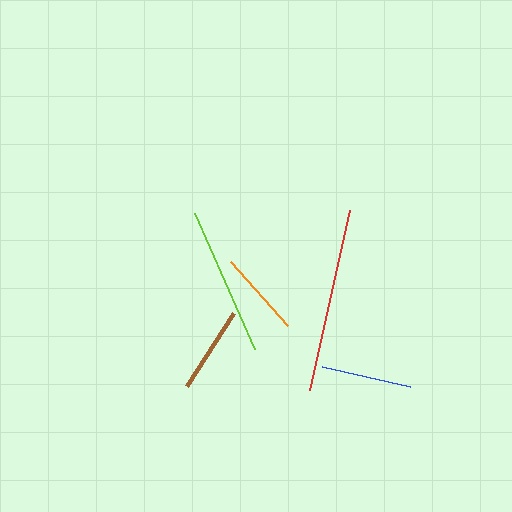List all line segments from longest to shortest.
From longest to shortest: red, lime, blue, orange, brown.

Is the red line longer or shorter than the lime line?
The red line is longer than the lime line.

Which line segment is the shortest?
The brown line is the shortest at approximately 86 pixels.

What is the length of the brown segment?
The brown segment is approximately 86 pixels long.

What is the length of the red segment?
The red segment is approximately 184 pixels long.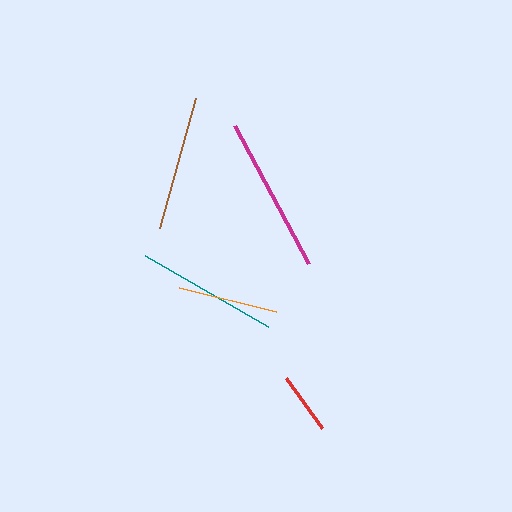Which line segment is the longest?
The magenta line is the longest at approximately 157 pixels.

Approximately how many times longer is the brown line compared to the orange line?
The brown line is approximately 1.4 times the length of the orange line.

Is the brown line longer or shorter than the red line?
The brown line is longer than the red line.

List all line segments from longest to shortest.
From longest to shortest: magenta, teal, brown, orange, red.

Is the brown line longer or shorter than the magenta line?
The magenta line is longer than the brown line.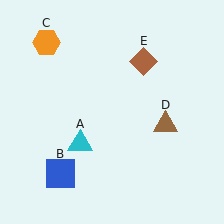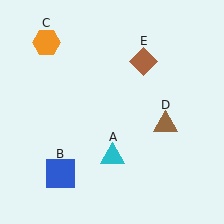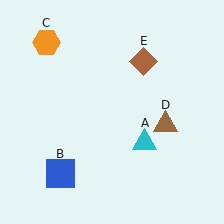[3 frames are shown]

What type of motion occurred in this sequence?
The cyan triangle (object A) rotated counterclockwise around the center of the scene.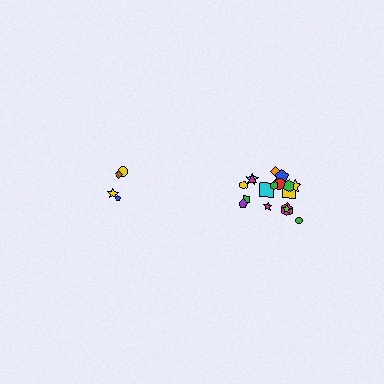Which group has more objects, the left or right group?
The right group.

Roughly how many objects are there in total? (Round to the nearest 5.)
Roughly 20 objects in total.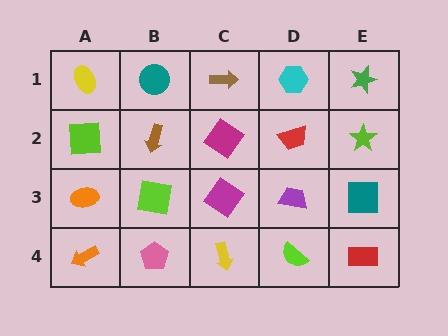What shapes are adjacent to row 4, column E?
A teal square (row 3, column E), a lime semicircle (row 4, column D).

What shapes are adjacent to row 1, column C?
A magenta diamond (row 2, column C), a teal circle (row 1, column B), a cyan hexagon (row 1, column D).